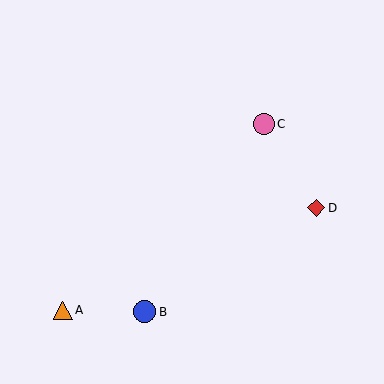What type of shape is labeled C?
Shape C is a pink circle.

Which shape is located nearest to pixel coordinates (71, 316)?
The orange triangle (labeled A) at (63, 310) is nearest to that location.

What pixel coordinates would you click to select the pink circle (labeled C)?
Click at (264, 124) to select the pink circle C.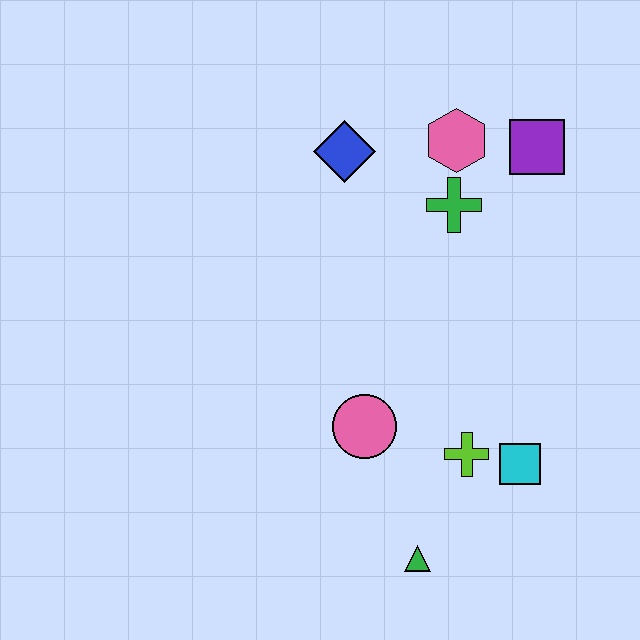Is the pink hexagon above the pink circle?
Yes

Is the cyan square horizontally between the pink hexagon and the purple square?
Yes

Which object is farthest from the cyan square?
The blue diamond is farthest from the cyan square.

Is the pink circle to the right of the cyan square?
No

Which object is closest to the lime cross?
The cyan square is closest to the lime cross.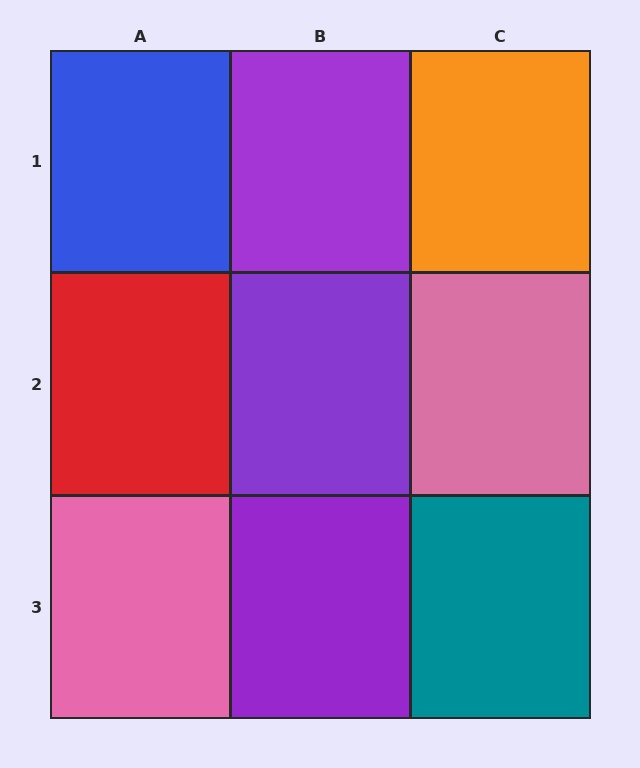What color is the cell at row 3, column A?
Pink.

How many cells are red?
1 cell is red.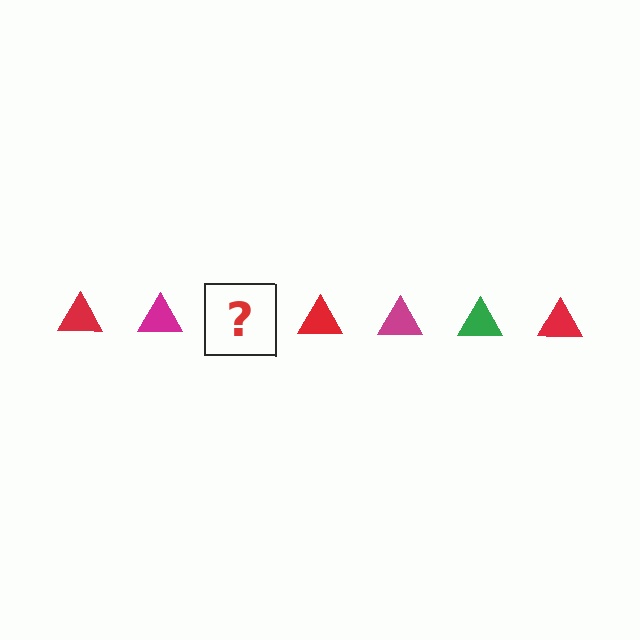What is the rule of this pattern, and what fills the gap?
The rule is that the pattern cycles through red, magenta, green triangles. The gap should be filled with a green triangle.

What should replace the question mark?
The question mark should be replaced with a green triangle.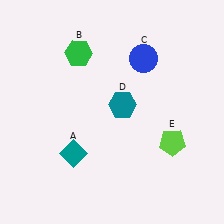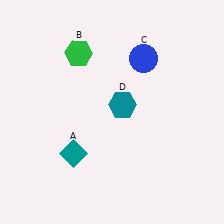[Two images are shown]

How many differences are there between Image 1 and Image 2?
There is 1 difference between the two images.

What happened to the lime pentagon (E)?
The lime pentagon (E) was removed in Image 2. It was in the bottom-right area of Image 1.